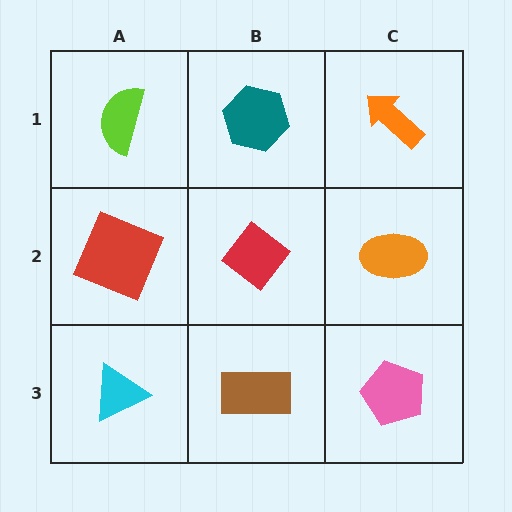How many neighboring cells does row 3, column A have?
2.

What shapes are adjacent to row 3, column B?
A red diamond (row 2, column B), a cyan triangle (row 3, column A), a pink pentagon (row 3, column C).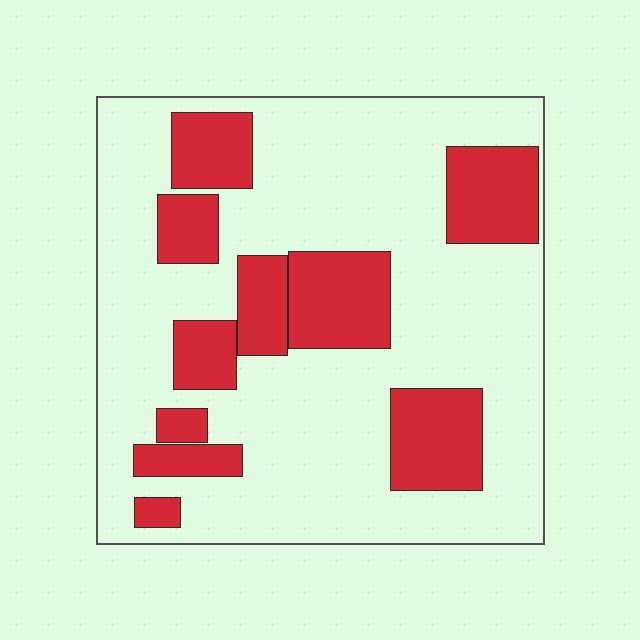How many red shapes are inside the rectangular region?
10.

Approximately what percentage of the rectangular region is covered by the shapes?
Approximately 30%.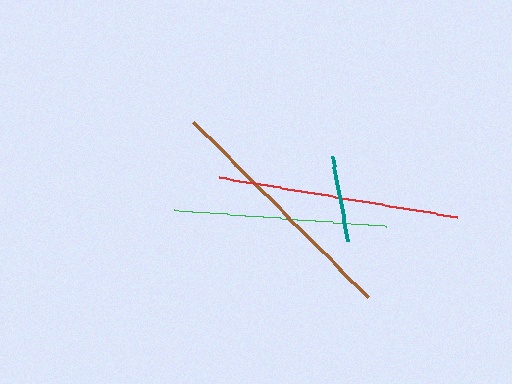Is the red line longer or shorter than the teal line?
The red line is longer than the teal line.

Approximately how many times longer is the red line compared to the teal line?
The red line is approximately 2.8 times the length of the teal line.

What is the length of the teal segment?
The teal segment is approximately 85 pixels long.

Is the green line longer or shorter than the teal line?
The green line is longer than the teal line.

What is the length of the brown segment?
The brown segment is approximately 248 pixels long.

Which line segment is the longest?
The brown line is the longest at approximately 248 pixels.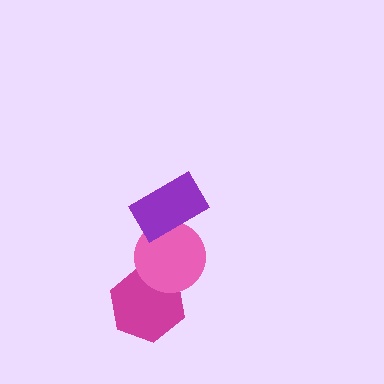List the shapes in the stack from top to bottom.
From top to bottom: the purple rectangle, the pink circle, the magenta hexagon.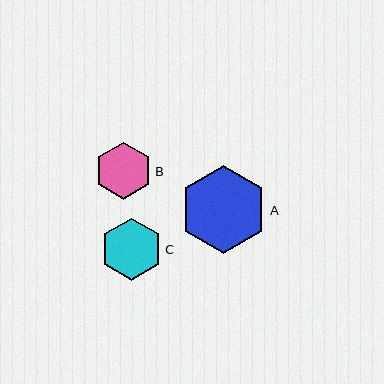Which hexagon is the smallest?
Hexagon B is the smallest with a size of approximately 57 pixels.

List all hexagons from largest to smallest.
From largest to smallest: A, C, B.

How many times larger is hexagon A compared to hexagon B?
Hexagon A is approximately 1.5 times the size of hexagon B.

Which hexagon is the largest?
Hexagon A is the largest with a size of approximately 88 pixels.